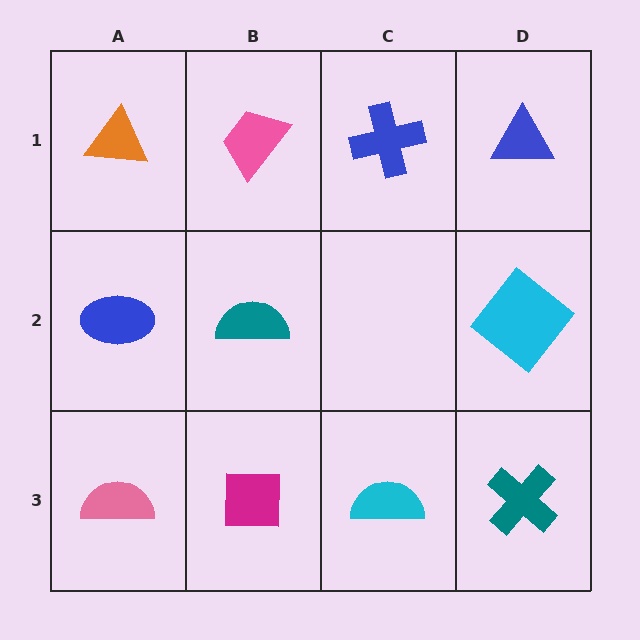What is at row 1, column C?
A blue cross.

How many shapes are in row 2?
3 shapes.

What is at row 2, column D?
A cyan diamond.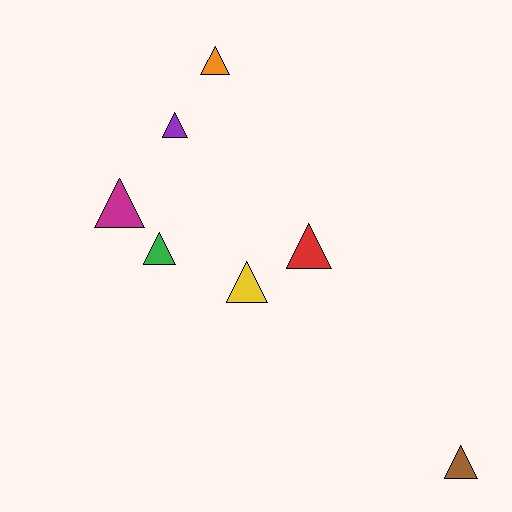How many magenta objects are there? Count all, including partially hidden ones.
There is 1 magenta object.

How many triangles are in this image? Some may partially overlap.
There are 7 triangles.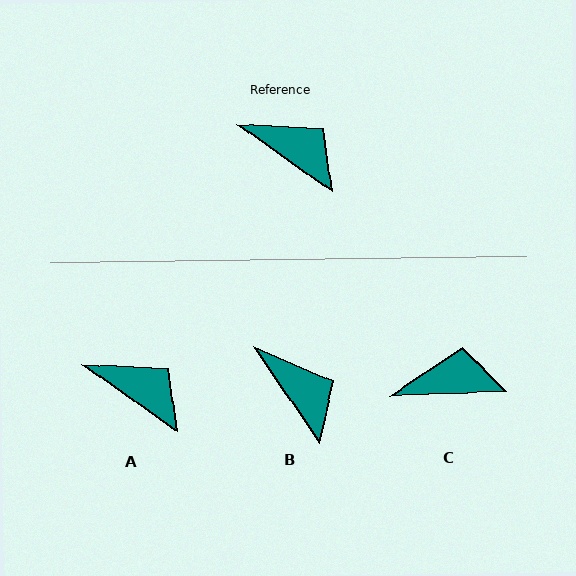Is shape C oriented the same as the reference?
No, it is off by about 37 degrees.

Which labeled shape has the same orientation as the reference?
A.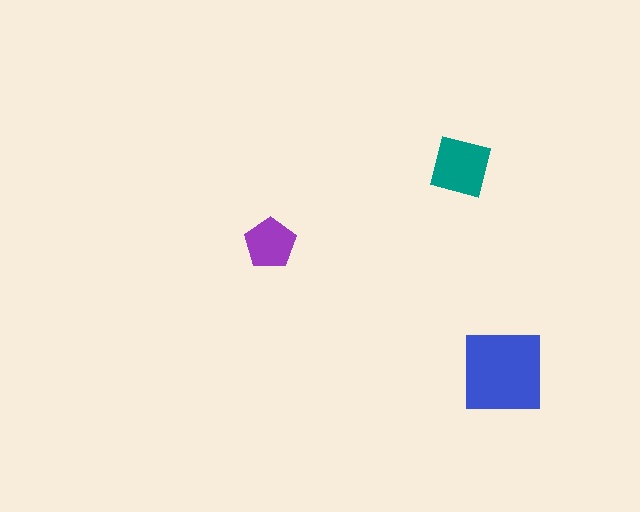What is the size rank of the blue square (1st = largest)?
1st.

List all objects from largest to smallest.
The blue square, the teal square, the purple pentagon.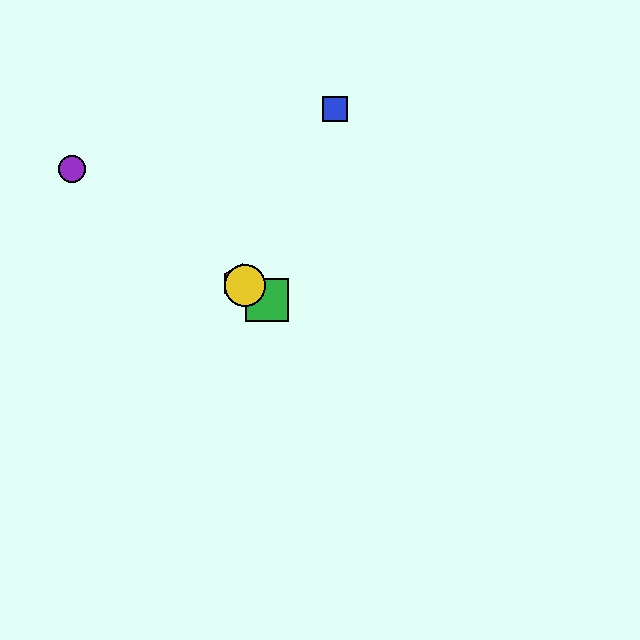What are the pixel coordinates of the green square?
The green square is at (267, 300).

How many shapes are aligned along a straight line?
4 shapes (the red hexagon, the green square, the yellow circle, the purple circle) are aligned along a straight line.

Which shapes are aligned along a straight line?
The red hexagon, the green square, the yellow circle, the purple circle are aligned along a straight line.